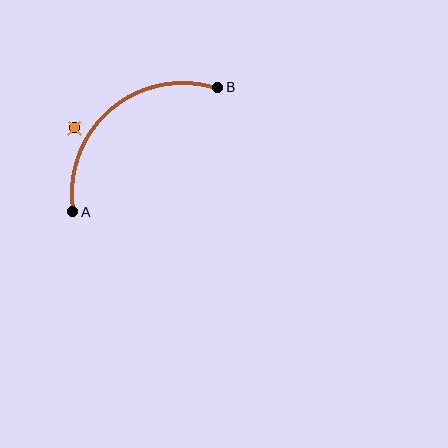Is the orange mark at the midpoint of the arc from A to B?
No — the orange mark does not lie on the arc at all. It sits slightly outside the curve.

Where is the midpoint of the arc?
The arc midpoint is the point on the curve farthest from the straight line joining A and B. It sits above and to the left of that line.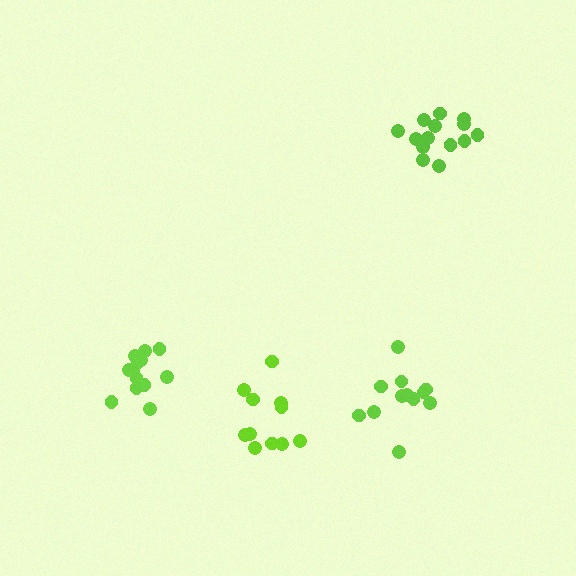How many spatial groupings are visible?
There are 4 spatial groupings.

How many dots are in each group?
Group 1: 14 dots, Group 2: 11 dots, Group 3: 13 dots, Group 4: 12 dots (50 total).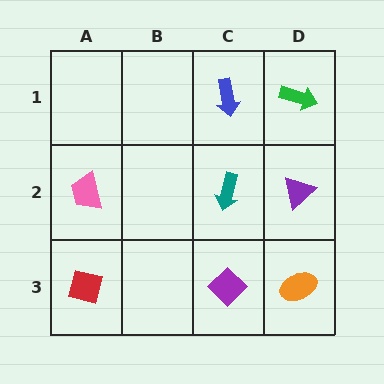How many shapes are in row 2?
3 shapes.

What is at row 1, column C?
A blue arrow.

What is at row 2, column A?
A pink trapezoid.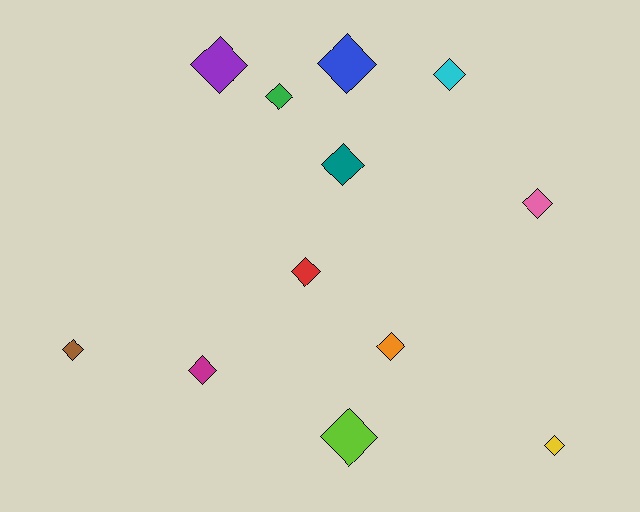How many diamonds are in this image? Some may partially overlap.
There are 12 diamonds.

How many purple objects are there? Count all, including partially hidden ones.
There is 1 purple object.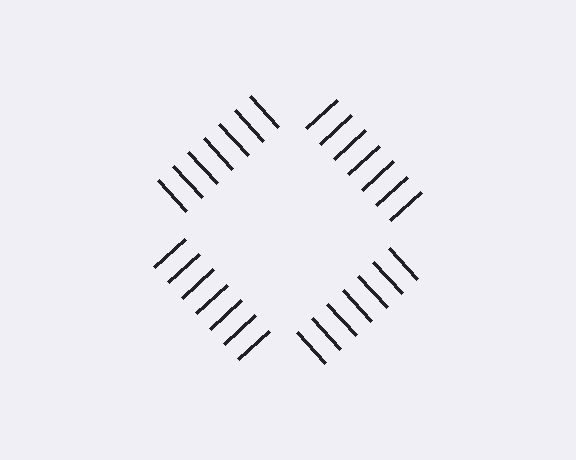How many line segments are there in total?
28 — 7 along each of the 4 edges.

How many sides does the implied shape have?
4 sides — the line-ends trace a square.